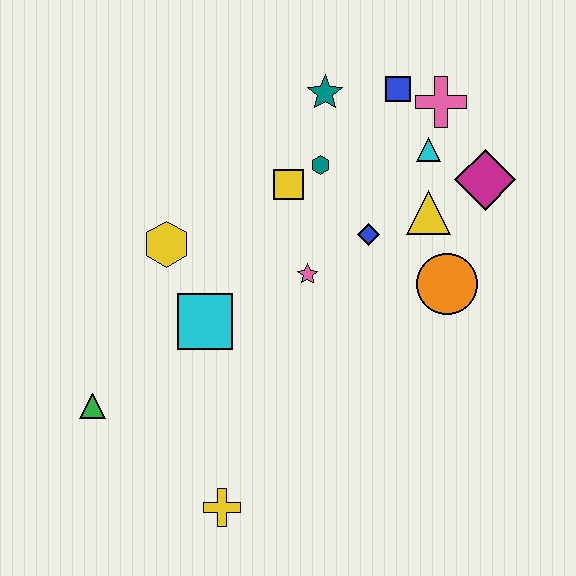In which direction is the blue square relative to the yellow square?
The blue square is to the right of the yellow square.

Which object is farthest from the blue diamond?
The green triangle is farthest from the blue diamond.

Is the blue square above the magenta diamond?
Yes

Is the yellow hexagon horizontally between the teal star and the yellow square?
No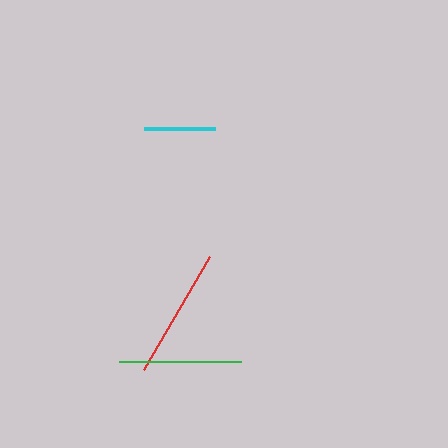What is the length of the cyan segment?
The cyan segment is approximately 71 pixels long.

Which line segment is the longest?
The red line is the longest at approximately 131 pixels.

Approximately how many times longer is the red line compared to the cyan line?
The red line is approximately 1.8 times the length of the cyan line.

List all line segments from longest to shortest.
From longest to shortest: red, green, cyan.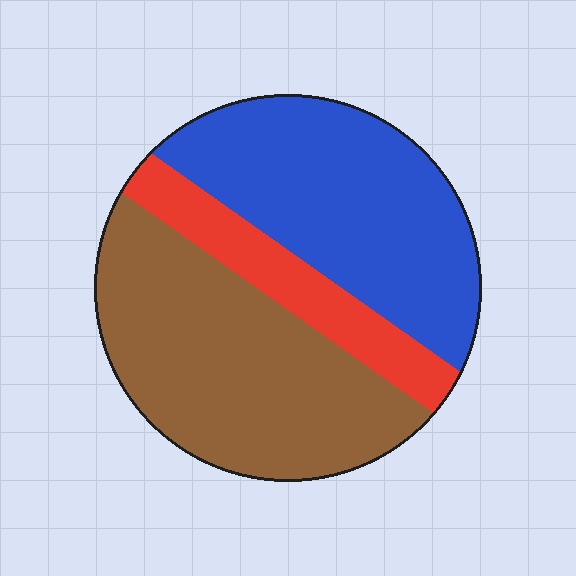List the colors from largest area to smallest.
From largest to smallest: brown, blue, red.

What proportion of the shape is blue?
Blue takes up about two fifths (2/5) of the shape.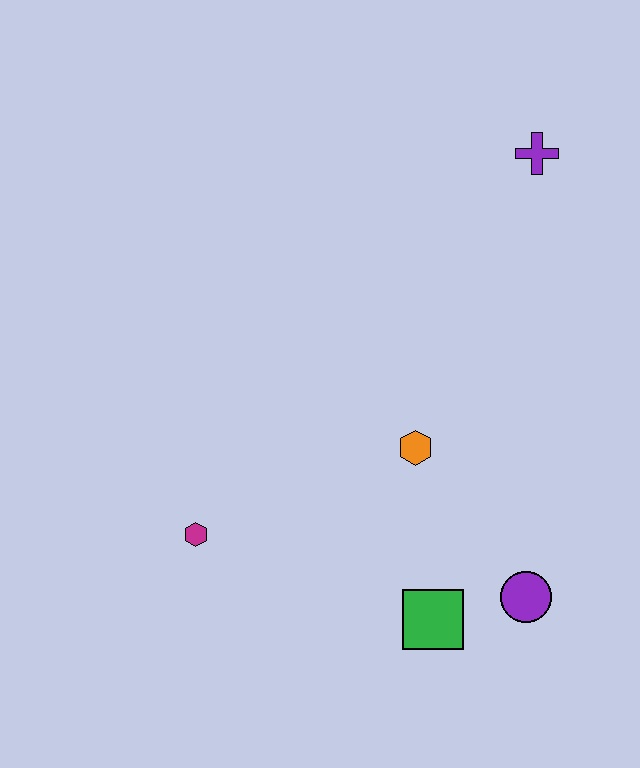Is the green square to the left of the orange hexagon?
No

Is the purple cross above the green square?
Yes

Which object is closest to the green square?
The purple circle is closest to the green square.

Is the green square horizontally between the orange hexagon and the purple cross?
Yes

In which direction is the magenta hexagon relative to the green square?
The magenta hexagon is to the left of the green square.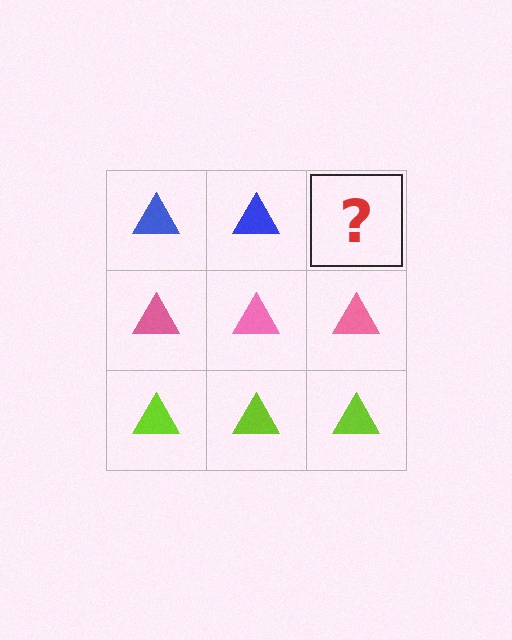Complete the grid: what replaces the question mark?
The question mark should be replaced with a blue triangle.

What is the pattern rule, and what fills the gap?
The rule is that each row has a consistent color. The gap should be filled with a blue triangle.